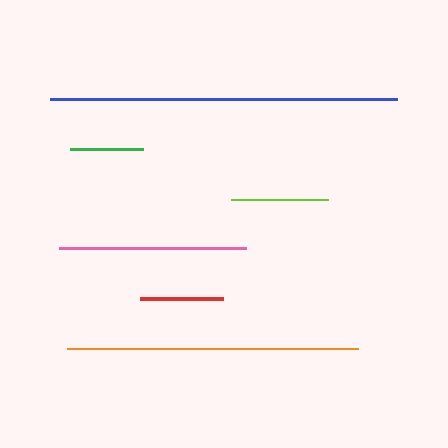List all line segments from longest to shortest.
From longest to shortest: blue, orange, pink, lime, red, green.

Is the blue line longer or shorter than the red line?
The blue line is longer than the red line.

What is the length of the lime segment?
The lime segment is approximately 97 pixels long.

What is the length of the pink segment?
The pink segment is approximately 187 pixels long.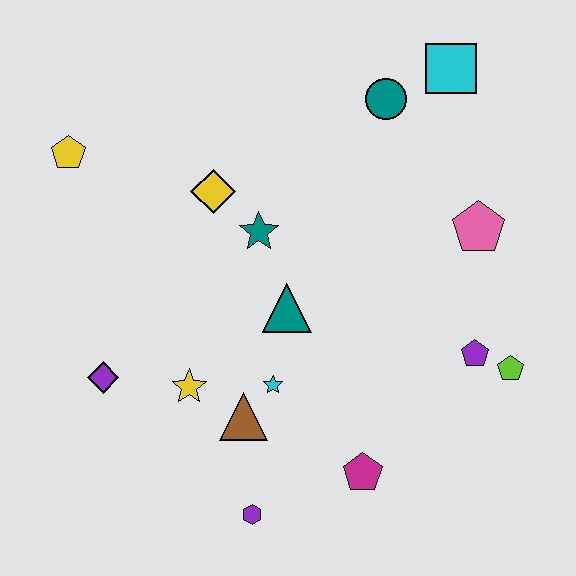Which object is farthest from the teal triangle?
The cyan square is farthest from the teal triangle.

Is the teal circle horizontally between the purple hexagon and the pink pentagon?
Yes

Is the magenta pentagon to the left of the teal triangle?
No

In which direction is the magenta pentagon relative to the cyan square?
The magenta pentagon is below the cyan square.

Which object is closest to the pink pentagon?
The purple pentagon is closest to the pink pentagon.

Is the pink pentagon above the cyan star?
Yes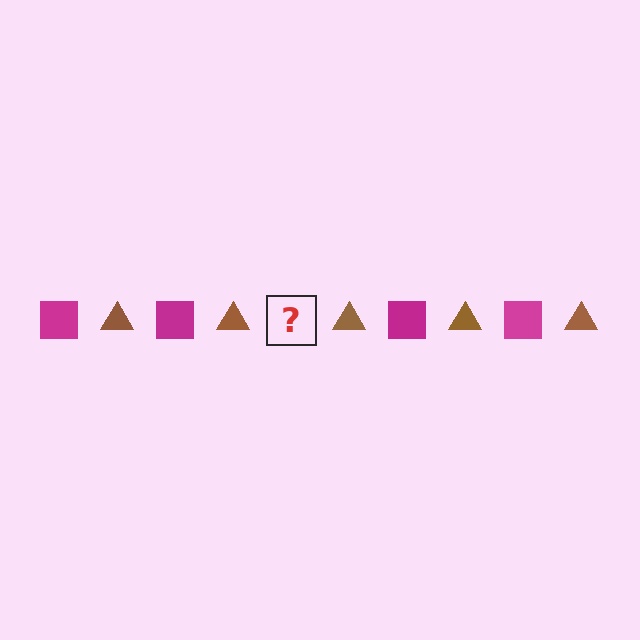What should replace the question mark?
The question mark should be replaced with a magenta square.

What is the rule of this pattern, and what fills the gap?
The rule is that the pattern alternates between magenta square and brown triangle. The gap should be filled with a magenta square.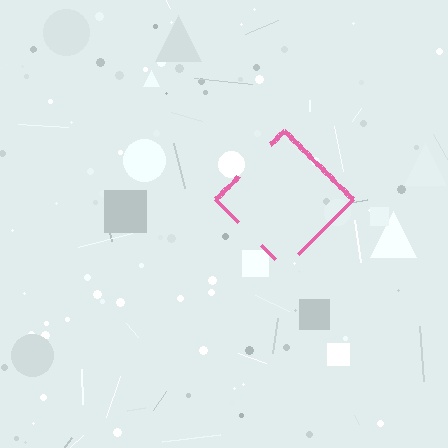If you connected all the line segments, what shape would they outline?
They would outline a diamond.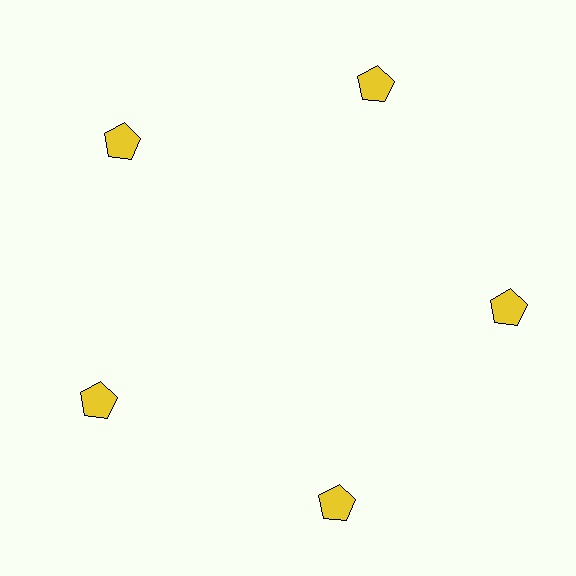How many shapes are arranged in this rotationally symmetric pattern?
There are 5 shapes, arranged in 5 groups of 1.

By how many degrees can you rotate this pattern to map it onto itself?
The pattern maps onto itself every 72 degrees of rotation.